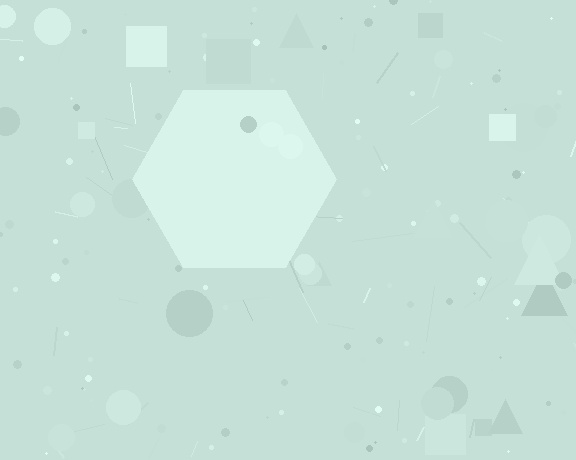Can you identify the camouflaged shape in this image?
The camouflaged shape is a hexagon.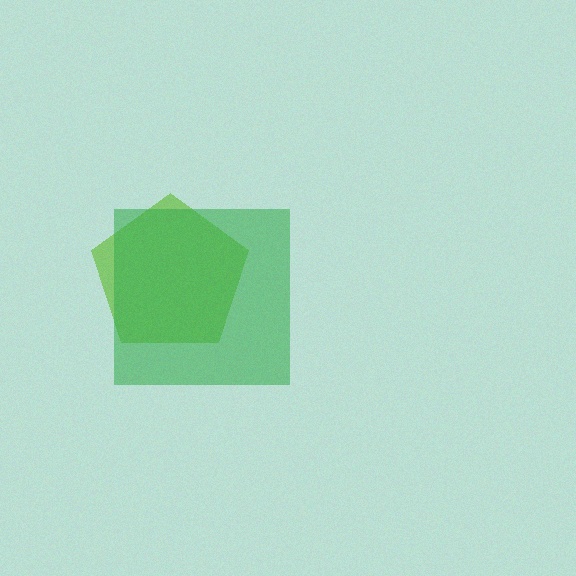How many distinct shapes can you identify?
There are 2 distinct shapes: a lime pentagon, a green square.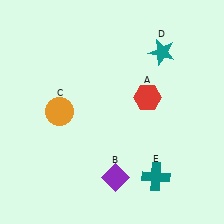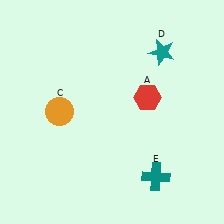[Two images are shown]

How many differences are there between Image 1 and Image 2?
There is 1 difference between the two images.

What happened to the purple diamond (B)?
The purple diamond (B) was removed in Image 2. It was in the bottom-right area of Image 1.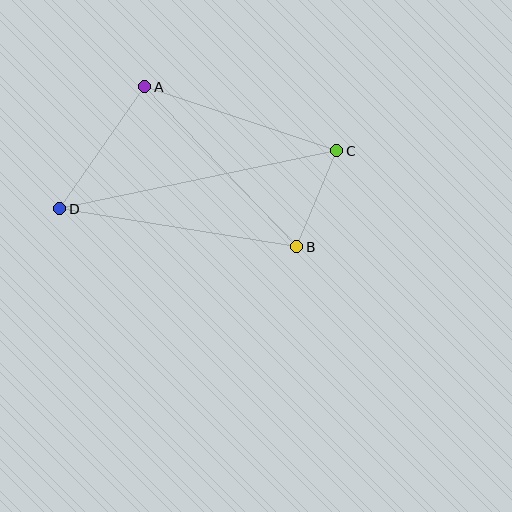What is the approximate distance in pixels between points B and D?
The distance between B and D is approximately 240 pixels.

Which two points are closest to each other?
Points B and C are closest to each other.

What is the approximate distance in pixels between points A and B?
The distance between A and B is approximately 221 pixels.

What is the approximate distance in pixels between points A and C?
The distance between A and C is approximately 203 pixels.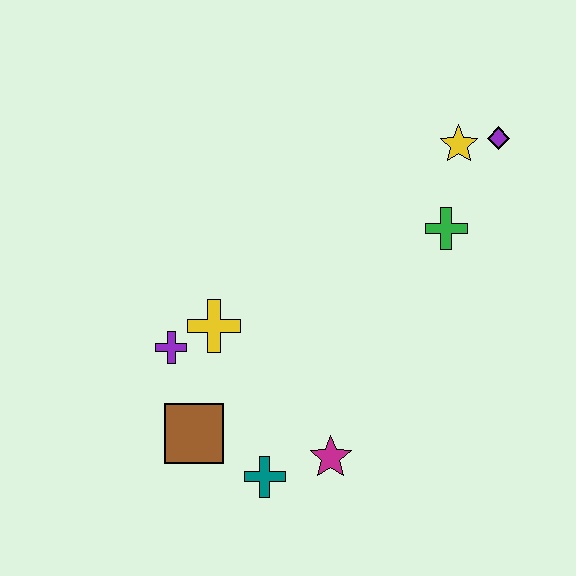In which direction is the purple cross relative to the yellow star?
The purple cross is to the left of the yellow star.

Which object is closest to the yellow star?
The purple diamond is closest to the yellow star.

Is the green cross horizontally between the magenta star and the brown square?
No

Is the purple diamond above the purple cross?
Yes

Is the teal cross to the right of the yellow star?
No